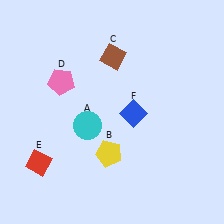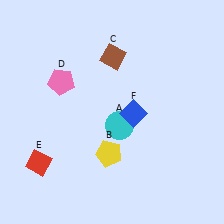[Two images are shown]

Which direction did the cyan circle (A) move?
The cyan circle (A) moved right.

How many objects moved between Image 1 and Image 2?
1 object moved between the two images.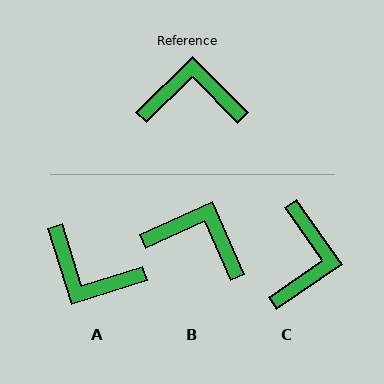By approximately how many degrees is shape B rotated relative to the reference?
Approximately 20 degrees clockwise.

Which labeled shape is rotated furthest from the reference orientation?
A, about 153 degrees away.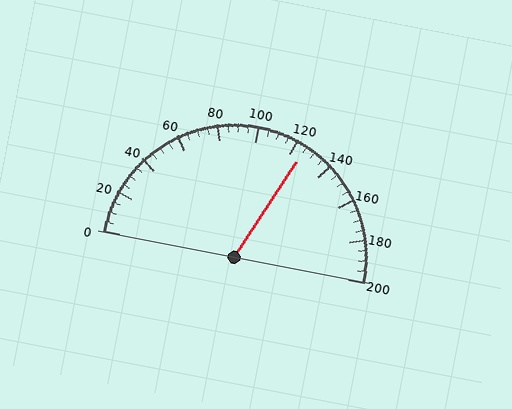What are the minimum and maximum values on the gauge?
The gauge ranges from 0 to 200.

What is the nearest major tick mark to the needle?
The nearest major tick mark is 120.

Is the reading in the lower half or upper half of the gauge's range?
The reading is in the upper half of the range (0 to 200).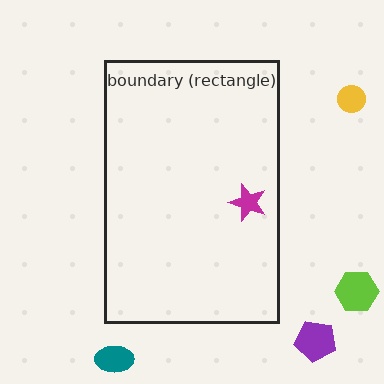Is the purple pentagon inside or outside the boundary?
Outside.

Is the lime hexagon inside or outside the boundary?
Outside.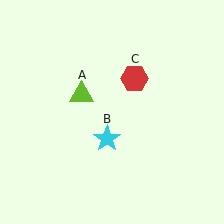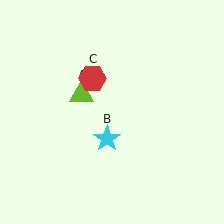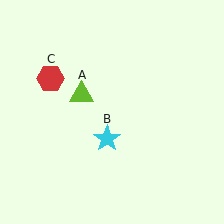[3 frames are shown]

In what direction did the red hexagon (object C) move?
The red hexagon (object C) moved left.